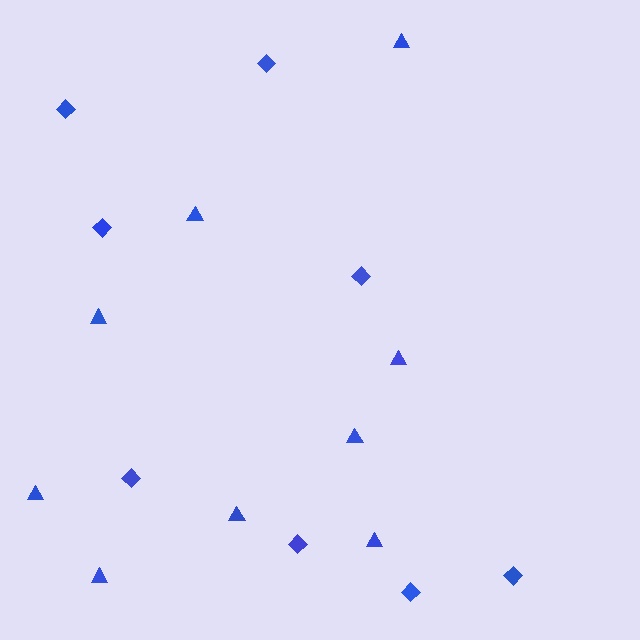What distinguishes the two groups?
There are 2 groups: one group of diamonds (8) and one group of triangles (9).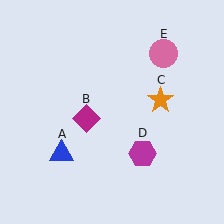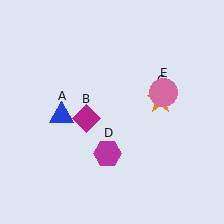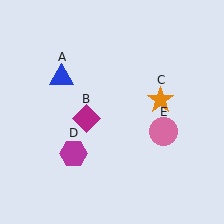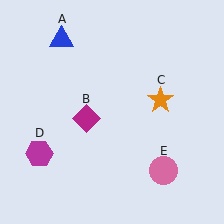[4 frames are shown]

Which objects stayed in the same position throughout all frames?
Magenta diamond (object B) and orange star (object C) remained stationary.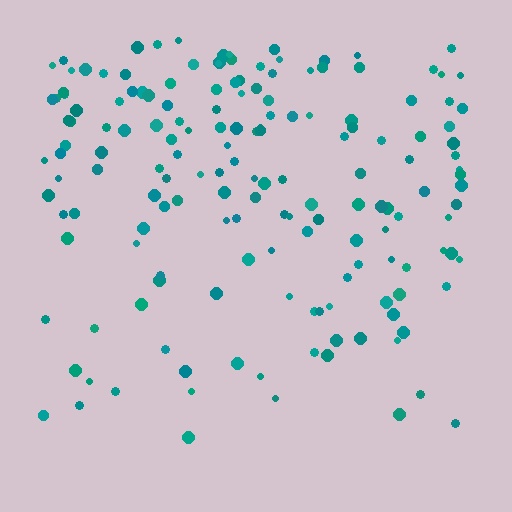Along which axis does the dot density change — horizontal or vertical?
Vertical.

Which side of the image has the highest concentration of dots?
The top.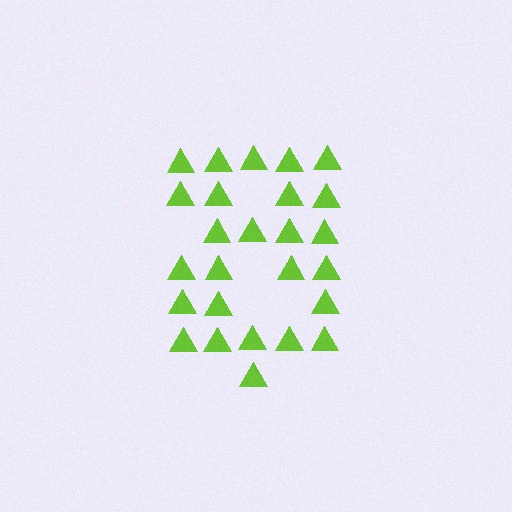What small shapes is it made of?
It is made of small triangles.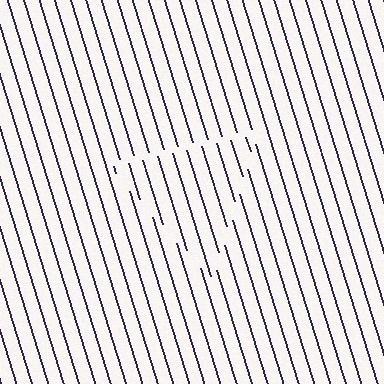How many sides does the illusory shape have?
3 sides — the line-ends trace a triangle.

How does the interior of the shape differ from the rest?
The interior of the shape contains the same grating, shifted by half a period — the contour is defined by the phase discontinuity where line-ends from the inner and outer gratings abut.